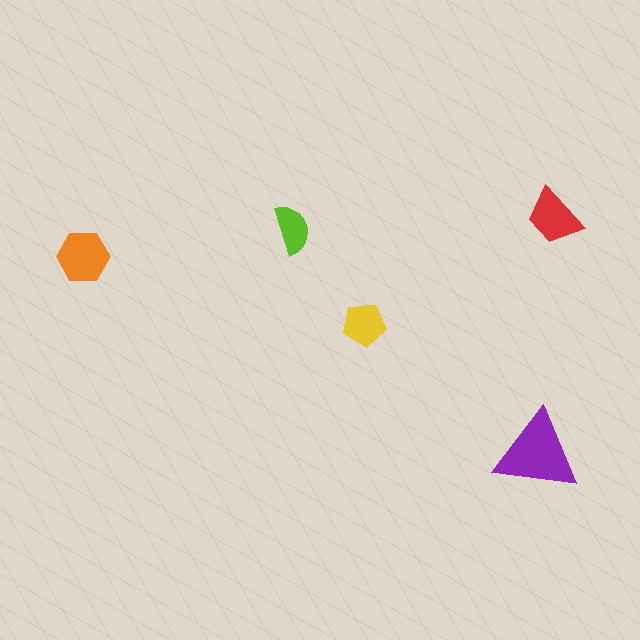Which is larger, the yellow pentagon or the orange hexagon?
The orange hexagon.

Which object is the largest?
The purple triangle.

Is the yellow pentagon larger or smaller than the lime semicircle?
Larger.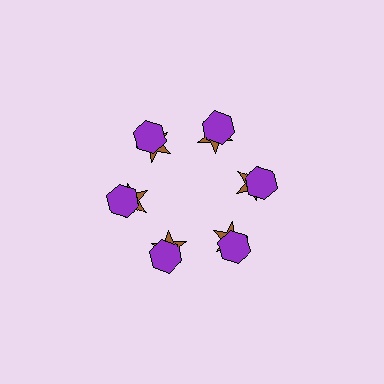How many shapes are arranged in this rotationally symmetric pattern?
There are 12 shapes, arranged in 6 groups of 2.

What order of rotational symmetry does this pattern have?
This pattern has 6-fold rotational symmetry.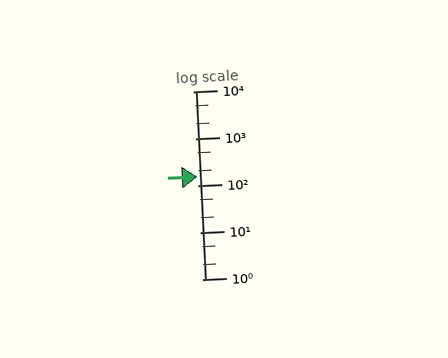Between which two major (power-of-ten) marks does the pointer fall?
The pointer is between 100 and 1000.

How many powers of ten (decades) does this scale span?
The scale spans 4 decades, from 1 to 10000.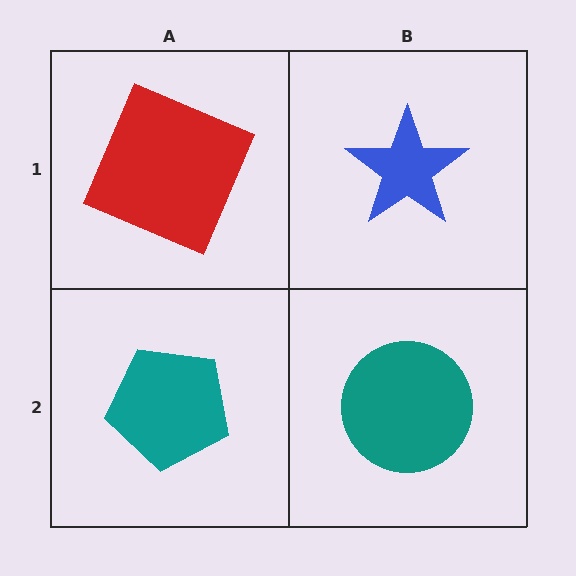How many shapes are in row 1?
2 shapes.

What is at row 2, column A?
A teal pentagon.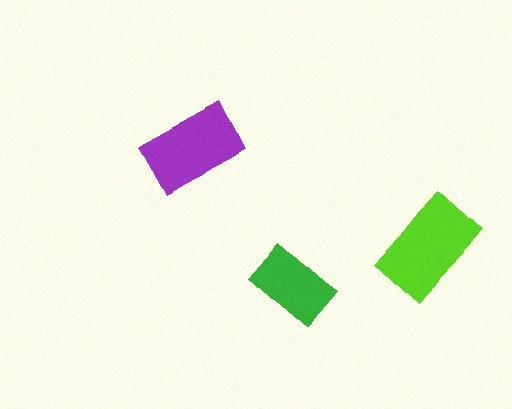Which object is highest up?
The purple rectangle is topmost.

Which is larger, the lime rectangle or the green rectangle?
The lime one.